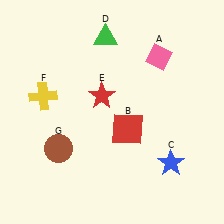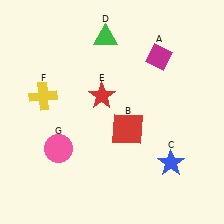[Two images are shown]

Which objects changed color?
A changed from pink to magenta. G changed from brown to pink.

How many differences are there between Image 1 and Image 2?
There are 2 differences between the two images.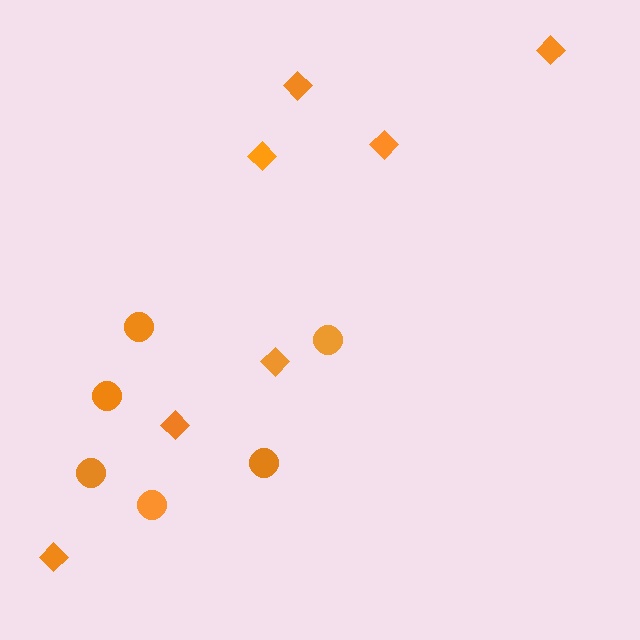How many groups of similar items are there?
There are 2 groups: one group of diamonds (7) and one group of circles (6).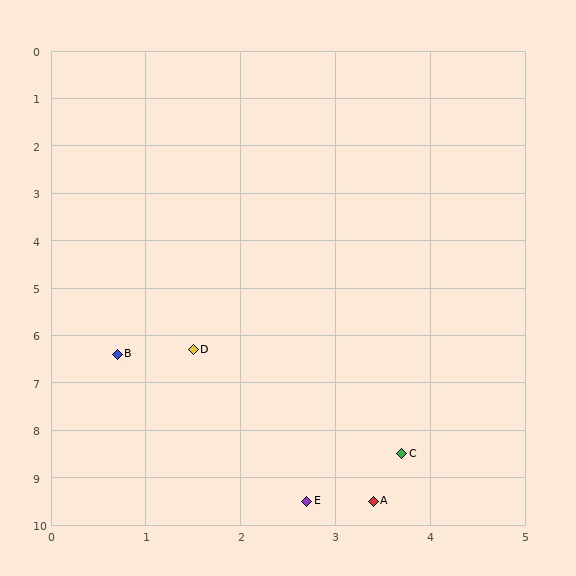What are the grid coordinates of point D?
Point D is at approximately (1.5, 6.3).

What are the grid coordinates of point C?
Point C is at approximately (3.7, 8.5).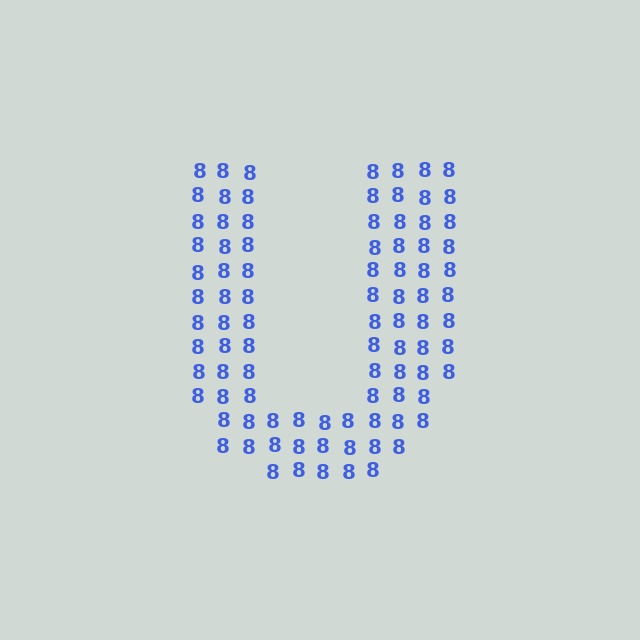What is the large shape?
The large shape is the letter U.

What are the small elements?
The small elements are digit 8's.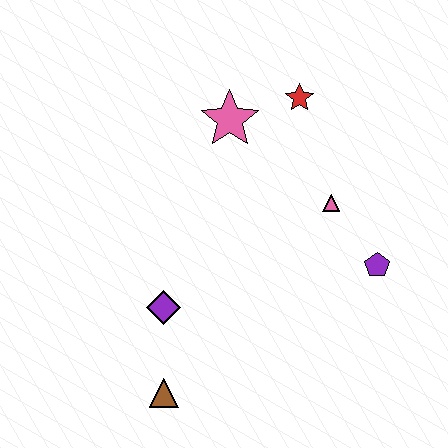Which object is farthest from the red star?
The brown triangle is farthest from the red star.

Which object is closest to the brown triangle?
The purple diamond is closest to the brown triangle.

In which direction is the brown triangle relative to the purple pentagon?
The brown triangle is to the left of the purple pentagon.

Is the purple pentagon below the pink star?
Yes